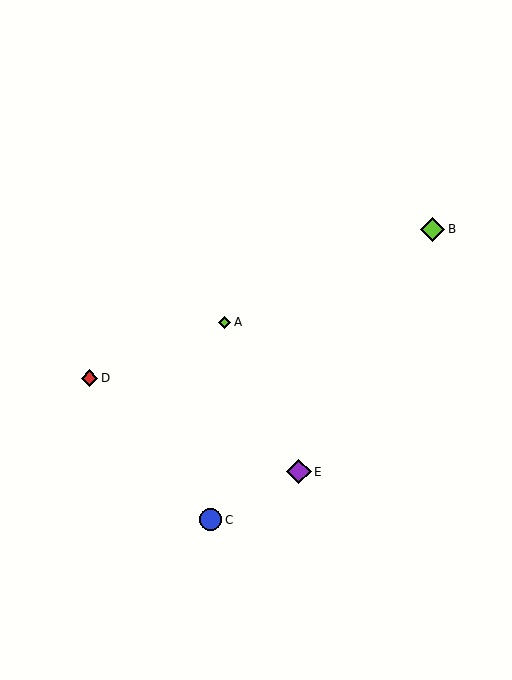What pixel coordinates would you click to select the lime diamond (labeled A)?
Click at (225, 323) to select the lime diamond A.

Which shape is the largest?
The purple diamond (labeled E) is the largest.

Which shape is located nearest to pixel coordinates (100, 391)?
The red diamond (labeled D) at (90, 378) is nearest to that location.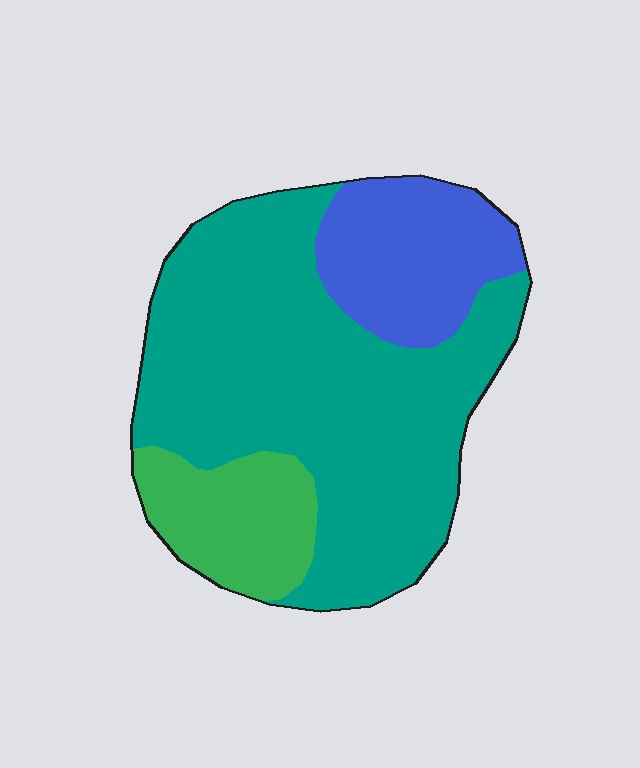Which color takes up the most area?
Teal, at roughly 65%.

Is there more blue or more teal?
Teal.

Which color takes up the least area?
Green, at roughly 15%.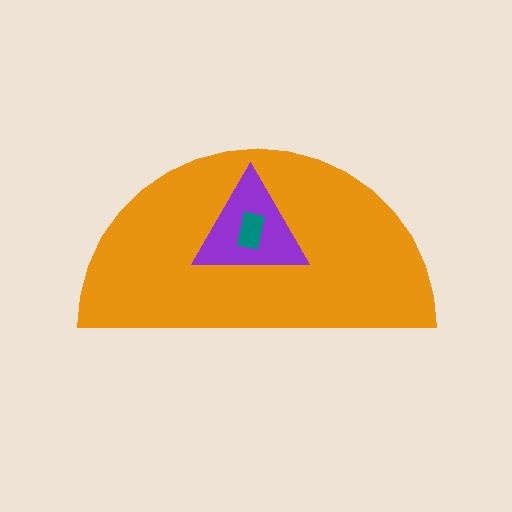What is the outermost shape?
The orange semicircle.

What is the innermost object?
The teal rectangle.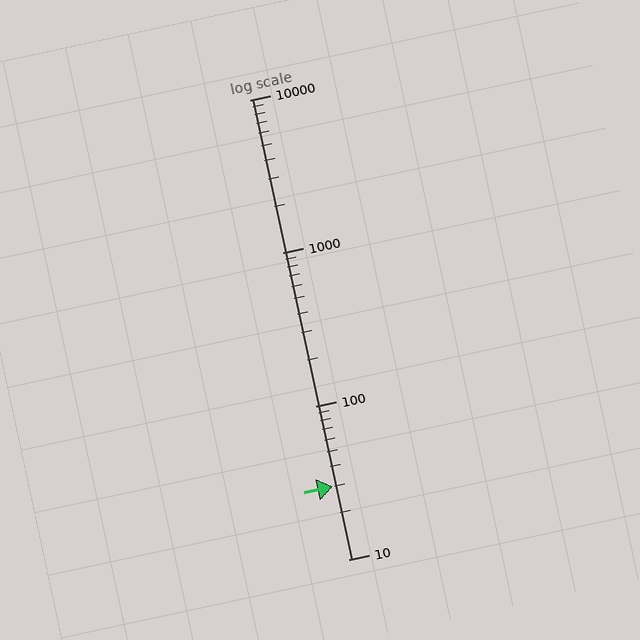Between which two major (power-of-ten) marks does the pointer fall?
The pointer is between 10 and 100.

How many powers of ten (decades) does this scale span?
The scale spans 3 decades, from 10 to 10000.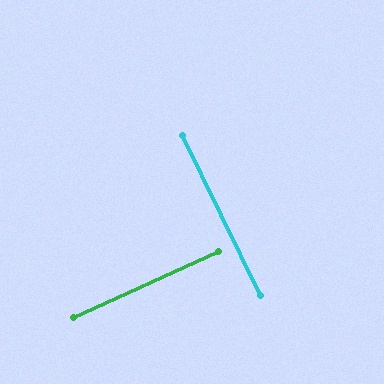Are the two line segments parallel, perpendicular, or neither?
Perpendicular — they meet at approximately 89°.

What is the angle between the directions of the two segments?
Approximately 89 degrees.